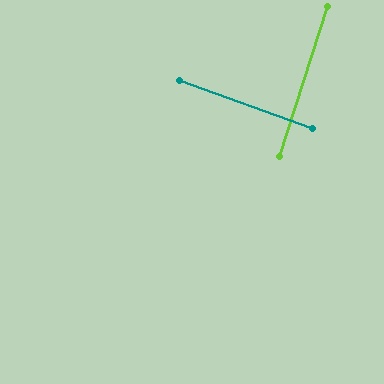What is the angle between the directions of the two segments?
Approximately 88 degrees.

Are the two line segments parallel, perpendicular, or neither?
Perpendicular — they meet at approximately 88°.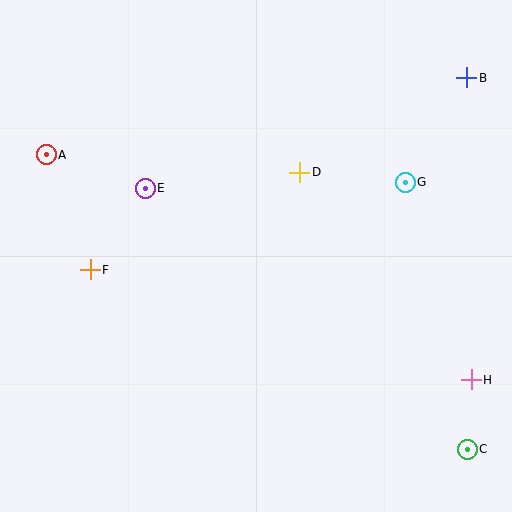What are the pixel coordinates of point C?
Point C is at (467, 449).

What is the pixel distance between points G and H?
The distance between G and H is 209 pixels.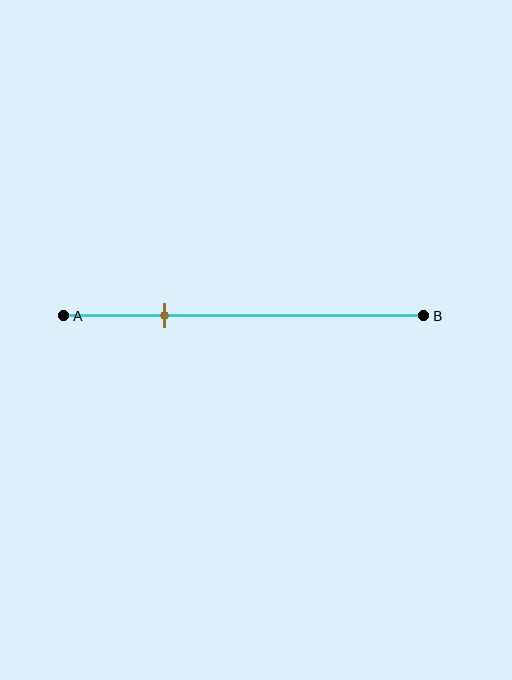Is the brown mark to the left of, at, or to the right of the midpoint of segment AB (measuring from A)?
The brown mark is to the left of the midpoint of segment AB.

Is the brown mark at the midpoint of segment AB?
No, the mark is at about 30% from A, not at the 50% midpoint.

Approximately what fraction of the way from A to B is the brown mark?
The brown mark is approximately 30% of the way from A to B.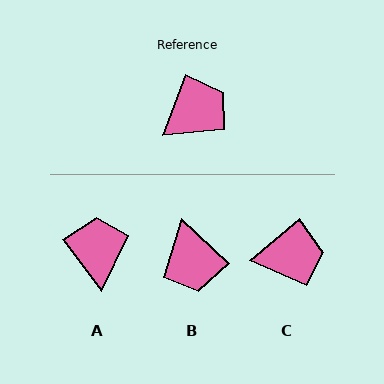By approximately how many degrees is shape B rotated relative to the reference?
Approximately 113 degrees clockwise.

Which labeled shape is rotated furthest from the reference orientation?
B, about 113 degrees away.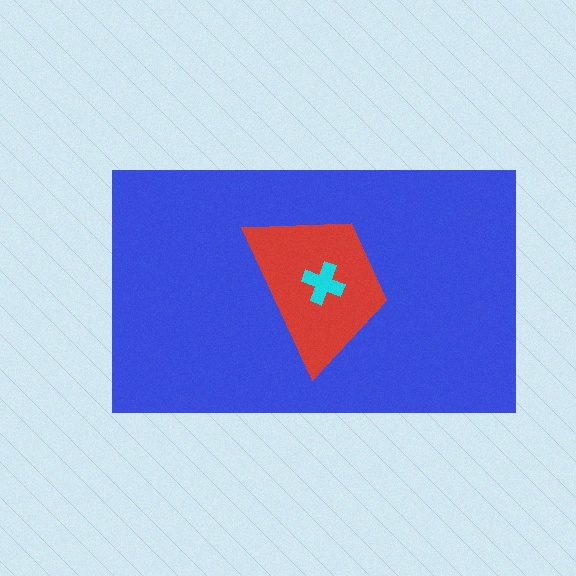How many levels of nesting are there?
3.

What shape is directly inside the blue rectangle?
The red trapezoid.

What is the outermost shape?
The blue rectangle.